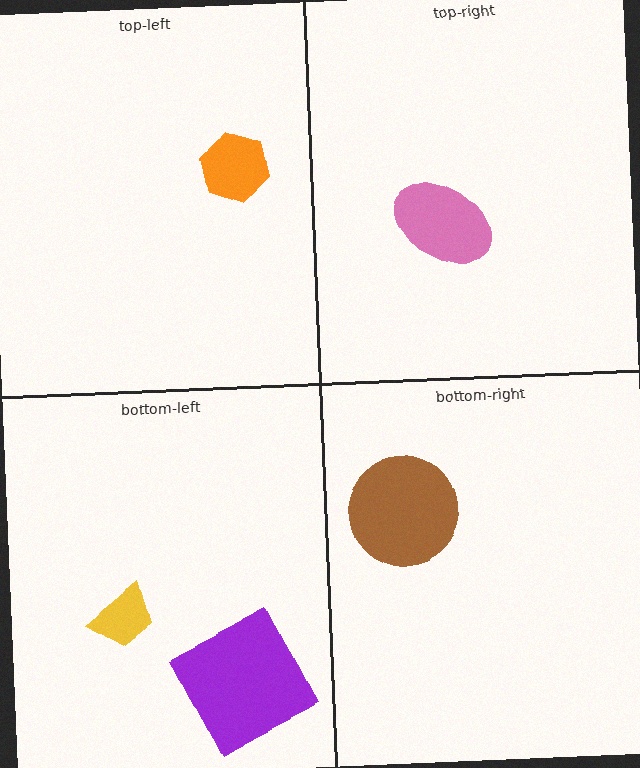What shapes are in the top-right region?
The pink ellipse.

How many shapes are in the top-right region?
1.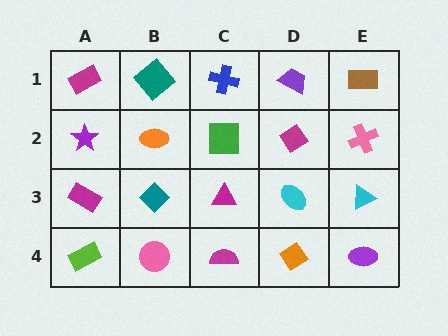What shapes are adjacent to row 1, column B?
An orange ellipse (row 2, column B), a magenta rectangle (row 1, column A), a blue cross (row 1, column C).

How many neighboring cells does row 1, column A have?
2.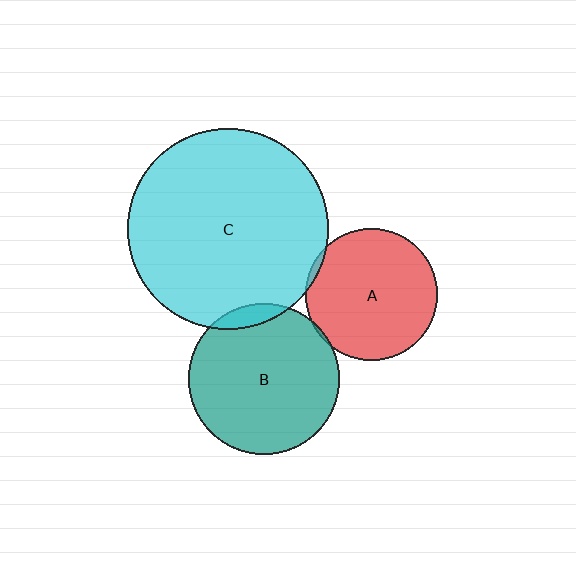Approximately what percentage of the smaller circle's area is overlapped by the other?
Approximately 5%.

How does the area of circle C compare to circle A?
Approximately 2.3 times.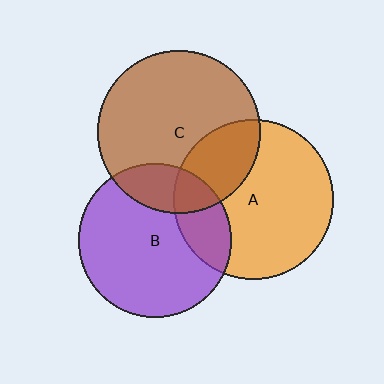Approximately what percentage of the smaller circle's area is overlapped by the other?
Approximately 25%.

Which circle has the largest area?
Circle C (brown).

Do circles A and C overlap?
Yes.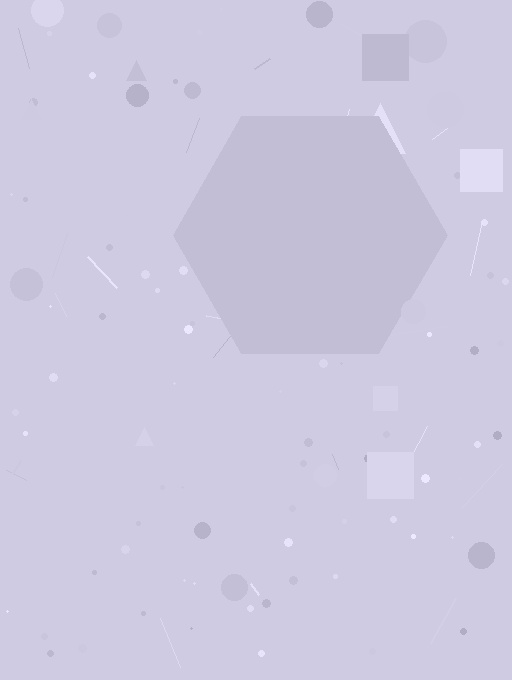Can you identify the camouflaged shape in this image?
The camouflaged shape is a hexagon.